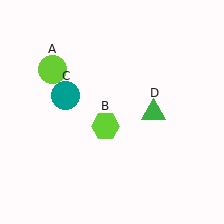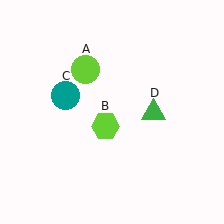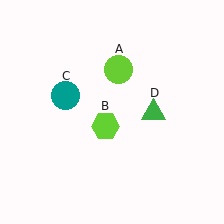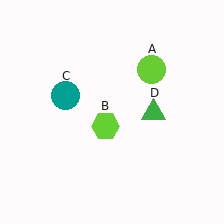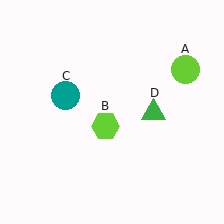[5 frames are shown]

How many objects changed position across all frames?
1 object changed position: lime circle (object A).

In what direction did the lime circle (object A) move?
The lime circle (object A) moved right.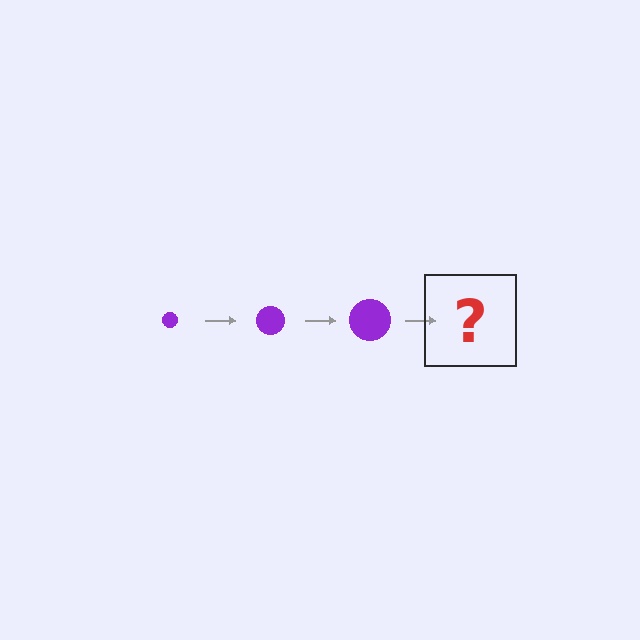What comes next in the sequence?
The next element should be a purple circle, larger than the previous one.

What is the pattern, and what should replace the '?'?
The pattern is that the circle gets progressively larger each step. The '?' should be a purple circle, larger than the previous one.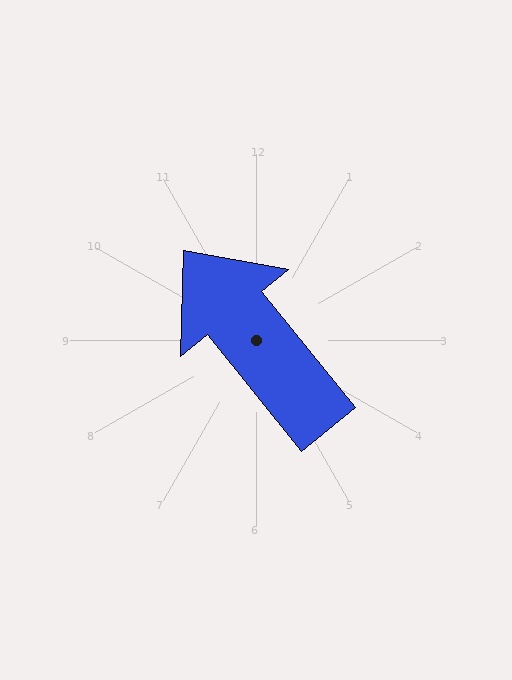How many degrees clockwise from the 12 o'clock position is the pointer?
Approximately 321 degrees.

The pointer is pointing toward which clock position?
Roughly 11 o'clock.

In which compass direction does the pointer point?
Northwest.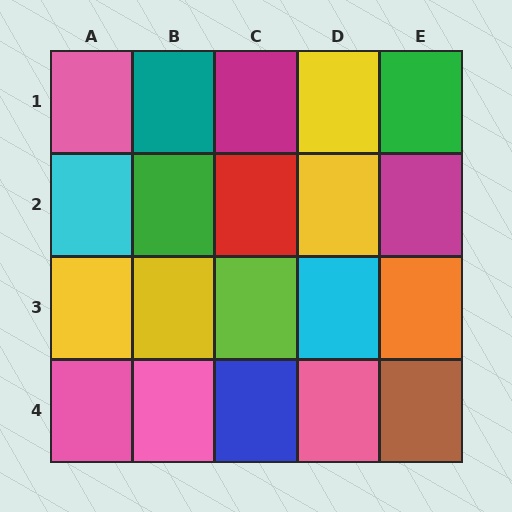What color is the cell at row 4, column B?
Pink.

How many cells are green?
2 cells are green.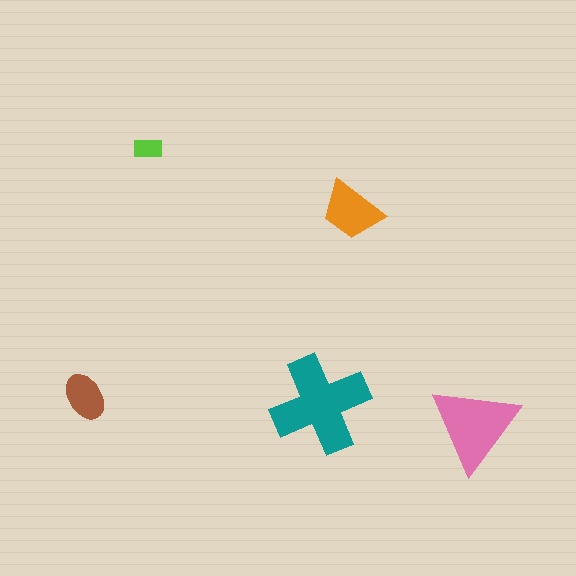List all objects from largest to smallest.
The teal cross, the pink triangle, the orange trapezoid, the brown ellipse, the lime rectangle.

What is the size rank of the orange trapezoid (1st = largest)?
3rd.